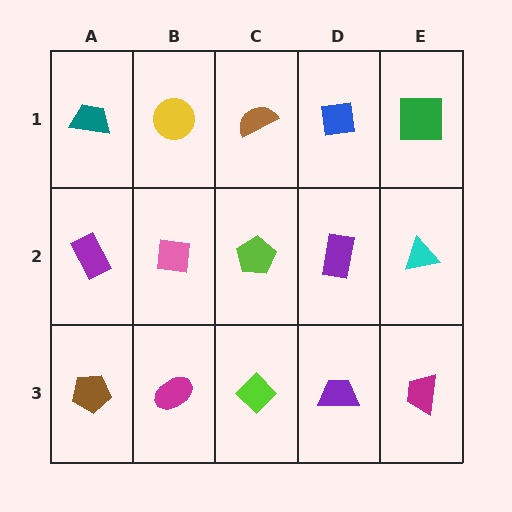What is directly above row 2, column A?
A teal trapezoid.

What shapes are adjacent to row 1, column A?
A purple rectangle (row 2, column A), a yellow circle (row 1, column B).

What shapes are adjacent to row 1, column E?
A cyan triangle (row 2, column E), a blue square (row 1, column D).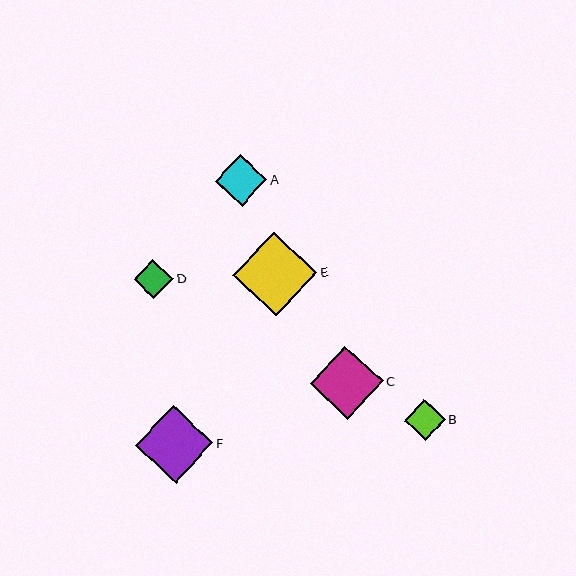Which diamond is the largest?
Diamond E is the largest with a size of approximately 84 pixels.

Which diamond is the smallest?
Diamond D is the smallest with a size of approximately 39 pixels.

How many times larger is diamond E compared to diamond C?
Diamond E is approximately 1.1 times the size of diamond C.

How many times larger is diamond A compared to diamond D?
Diamond A is approximately 1.3 times the size of diamond D.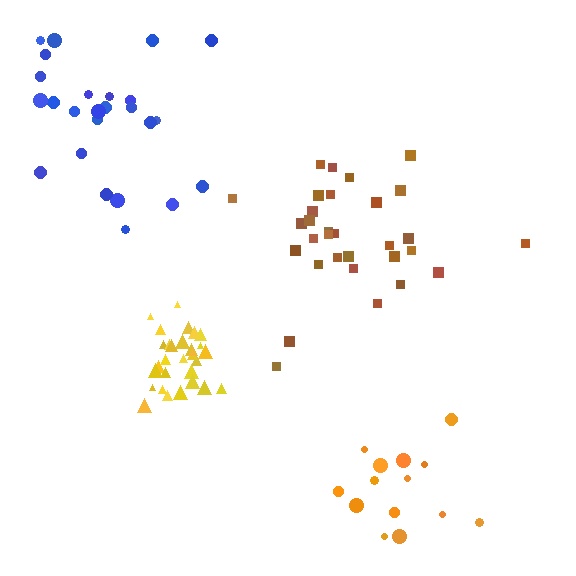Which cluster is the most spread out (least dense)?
Blue.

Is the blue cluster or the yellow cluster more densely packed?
Yellow.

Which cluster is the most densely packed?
Yellow.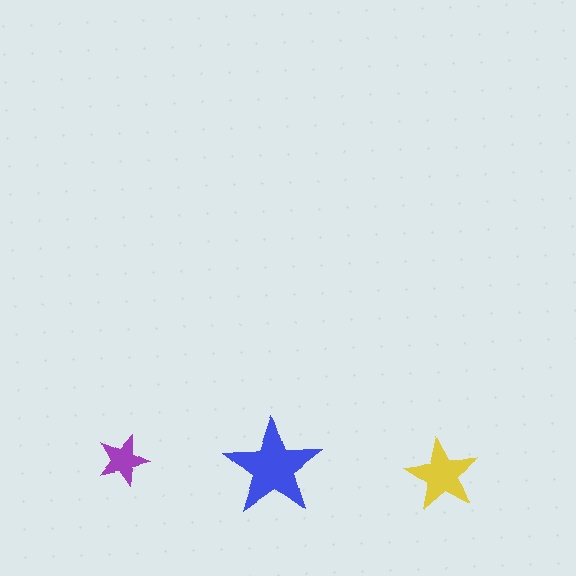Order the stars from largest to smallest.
the blue one, the yellow one, the purple one.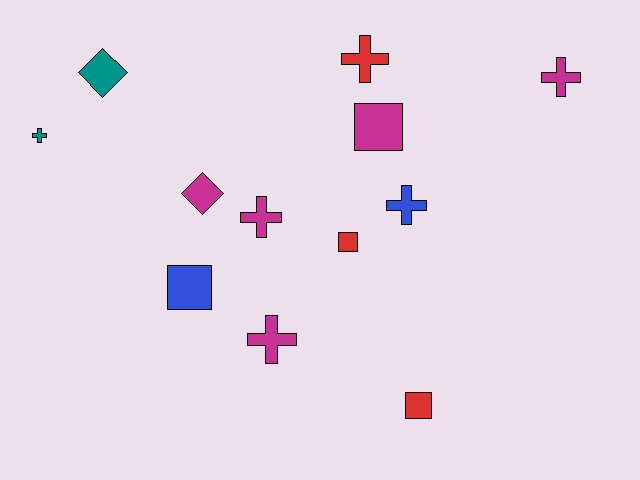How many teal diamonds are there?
There is 1 teal diamond.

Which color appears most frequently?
Magenta, with 5 objects.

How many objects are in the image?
There are 12 objects.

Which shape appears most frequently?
Cross, with 6 objects.